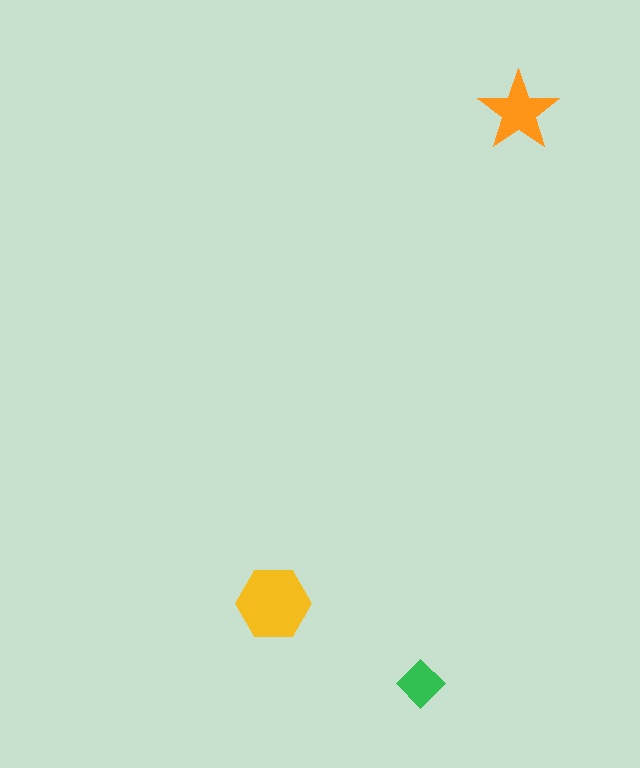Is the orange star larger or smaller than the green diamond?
Larger.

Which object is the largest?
The yellow hexagon.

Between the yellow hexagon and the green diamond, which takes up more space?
The yellow hexagon.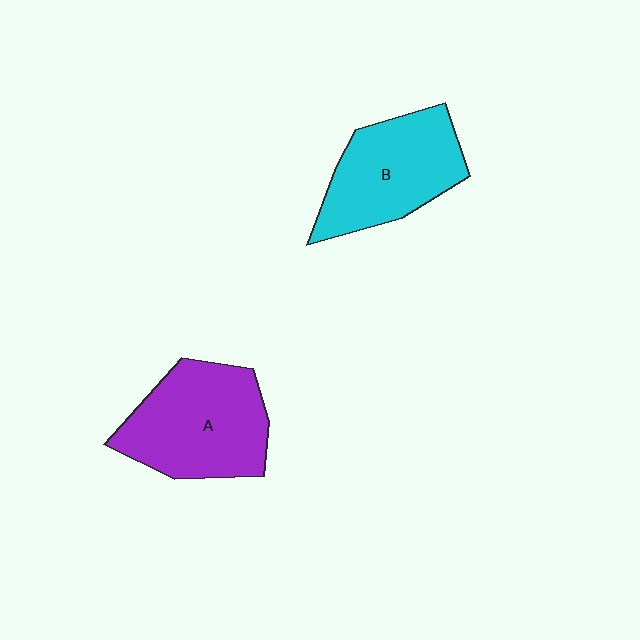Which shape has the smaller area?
Shape B (cyan).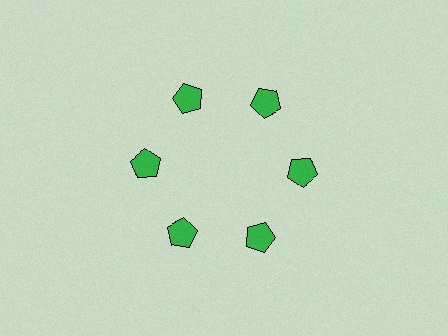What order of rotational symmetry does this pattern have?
This pattern has 6-fold rotational symmetry.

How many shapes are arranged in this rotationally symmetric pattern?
There are 6 shapes, arranged in 6 groups of 1.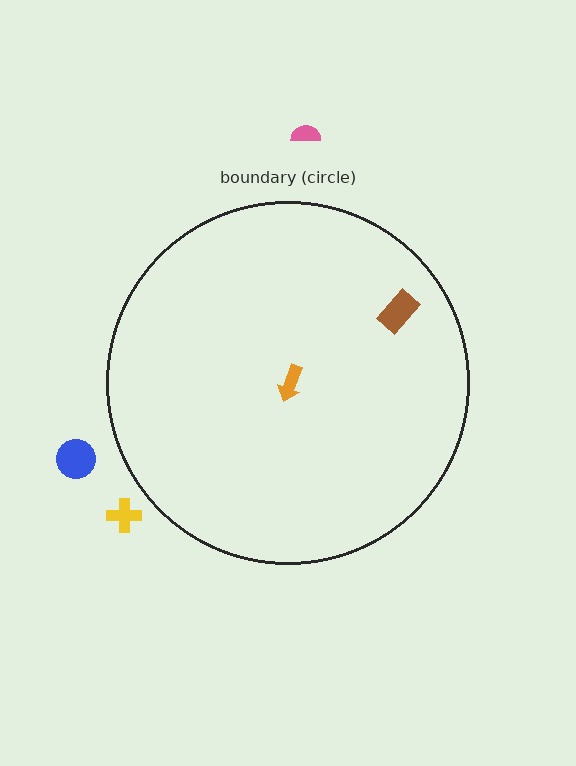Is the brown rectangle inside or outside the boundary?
Inside.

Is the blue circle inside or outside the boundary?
Outside.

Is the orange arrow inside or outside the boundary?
Inside.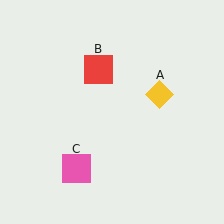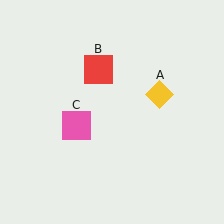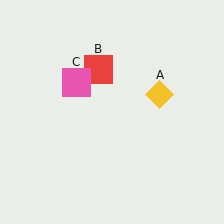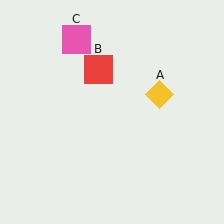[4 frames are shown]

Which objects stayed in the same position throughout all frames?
Yellow diamond (object A) and red square (object B) remained stationary.